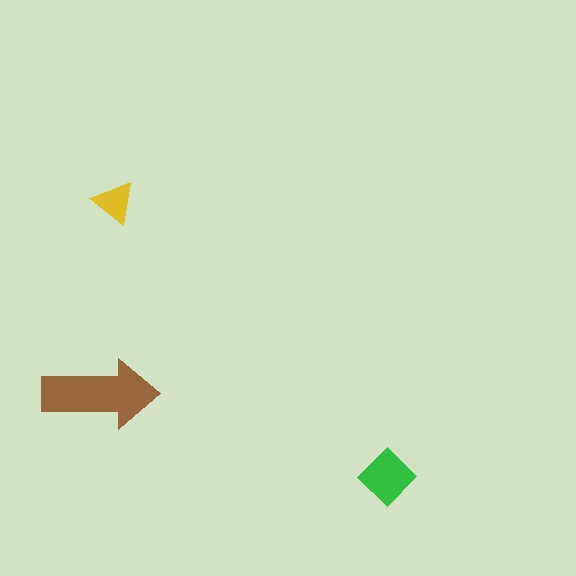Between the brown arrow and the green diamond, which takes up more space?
The brown arrow.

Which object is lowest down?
The green diamond is bottommost.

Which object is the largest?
The brown arrow.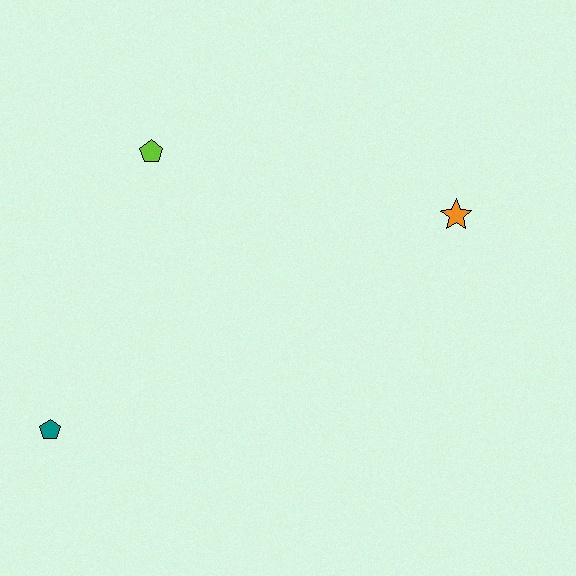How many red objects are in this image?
There are no red objects.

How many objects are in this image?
There are 3 objects.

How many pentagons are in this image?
There are 2 pentagons.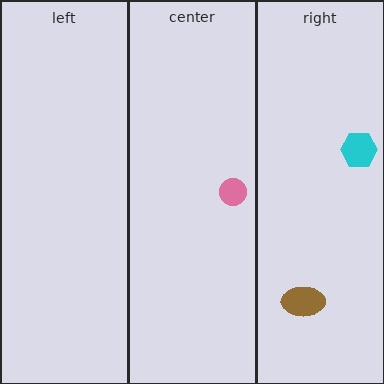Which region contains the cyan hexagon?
The right region.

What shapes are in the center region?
The pink circle.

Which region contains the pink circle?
The center region.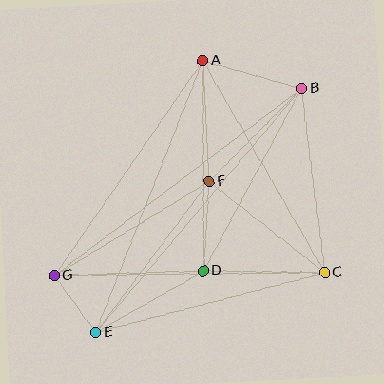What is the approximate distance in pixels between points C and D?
The distance between C and D is approximately 121 pixels.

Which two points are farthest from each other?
Points B and E are farthest from each other.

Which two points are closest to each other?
Points E and G are closest to each other.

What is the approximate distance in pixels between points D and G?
The distance between D and G is approximately 149 pixels.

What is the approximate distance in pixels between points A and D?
The distance between A and D is approximately 210 pixels.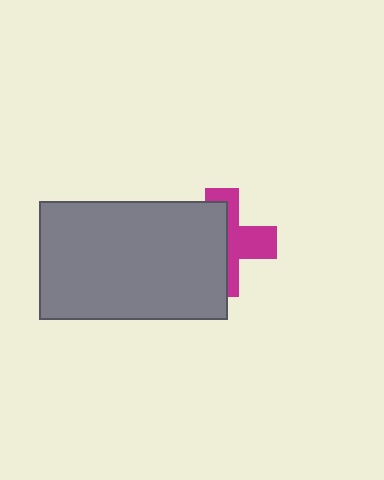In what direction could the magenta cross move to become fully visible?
The magenta cross could move right. That would shift it out from behind the gray rectangle entirely.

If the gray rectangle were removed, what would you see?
You would see the complete magenta cross.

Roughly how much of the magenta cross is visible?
About half of it is visible (roughly 46%).